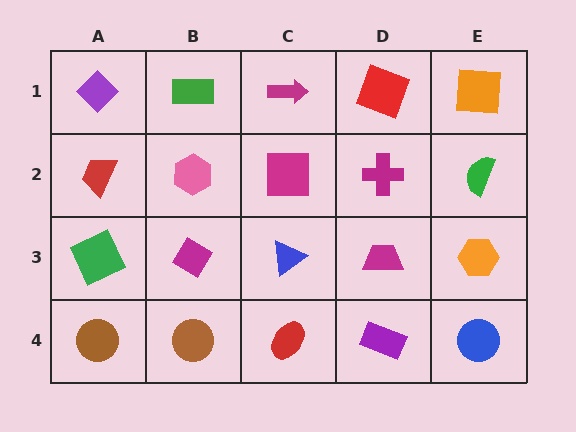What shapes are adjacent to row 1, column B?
A pink hexagon (row 2, column B), a purple diamond (row 1, column A), a magenta arrow (row 1, column C).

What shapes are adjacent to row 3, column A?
A red trapezoid (row 2, column A), a brown circle (row 4, column A), a magenta diamond (row 3, column B).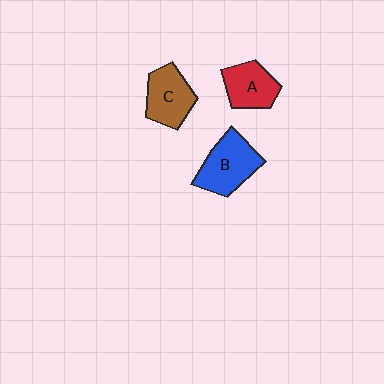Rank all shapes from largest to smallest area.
From largest to smallest: B (blue), C (brown), A (red).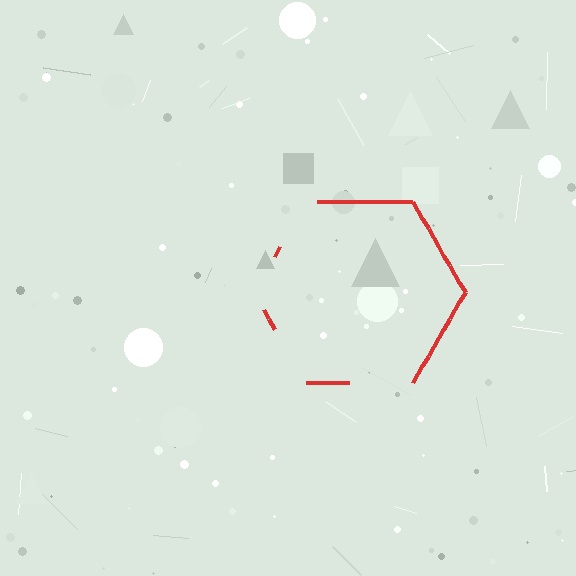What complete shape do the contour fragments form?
The contour fragments form a hexagon.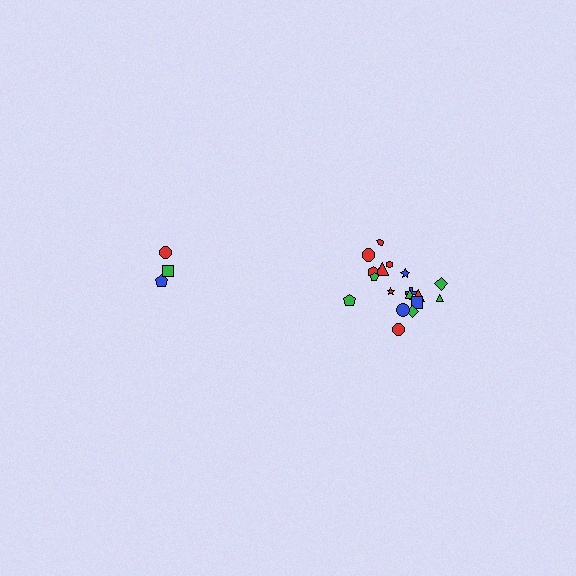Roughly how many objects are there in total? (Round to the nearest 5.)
Roughly 20 objects in total.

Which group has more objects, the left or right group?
The right group.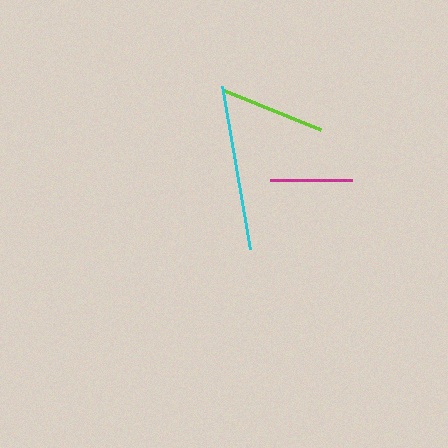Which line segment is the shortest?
The magenta line is the shortest at approximately 81 pixels.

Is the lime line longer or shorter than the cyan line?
The cyan line is longer than the lime line.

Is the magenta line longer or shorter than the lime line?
The lime line is longer than the magenta line.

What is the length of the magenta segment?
The magenta segment is approximately 81 pixels long.